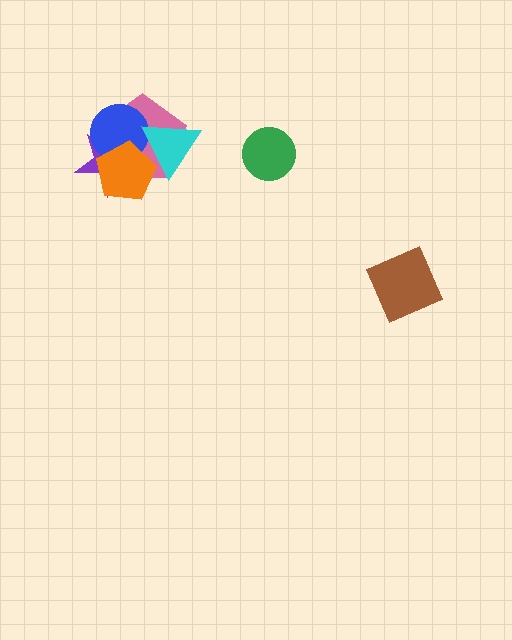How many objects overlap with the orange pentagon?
4 objects overlap with the orange pentagon.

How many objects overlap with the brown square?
0 objects overlap with the brown square.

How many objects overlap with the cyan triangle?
3 objects overlap with the cyan triangle.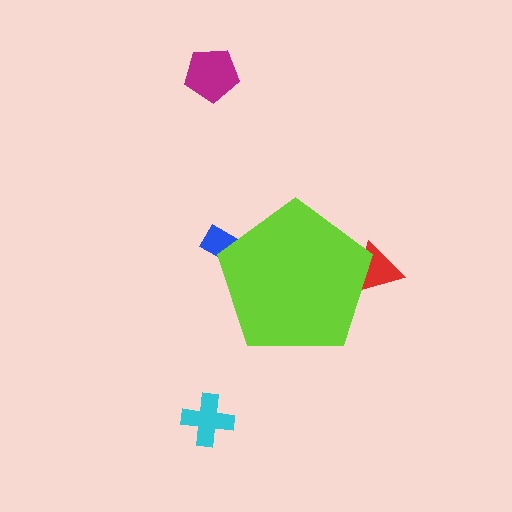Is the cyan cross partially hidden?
No, the cyan cross is fully visible.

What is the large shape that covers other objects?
A lime pentagon.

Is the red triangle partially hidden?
Yes, the red triangle is partially hidden behind the lime pentagon.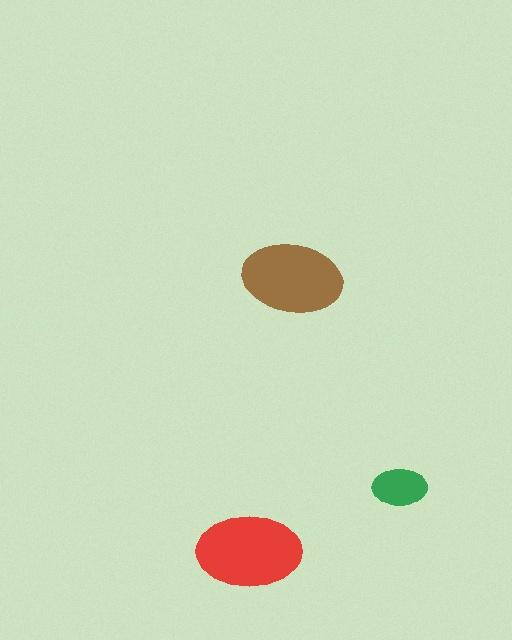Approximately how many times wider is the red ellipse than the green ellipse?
About 2 times wider.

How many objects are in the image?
There are 3 objects in the image.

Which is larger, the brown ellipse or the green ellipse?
The brown one.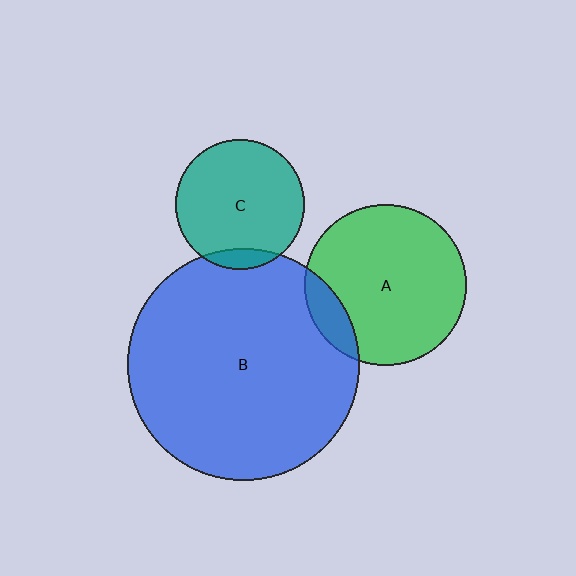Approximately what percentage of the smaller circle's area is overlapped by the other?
Approximately 10%.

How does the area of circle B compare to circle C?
Approximately 3.2 times.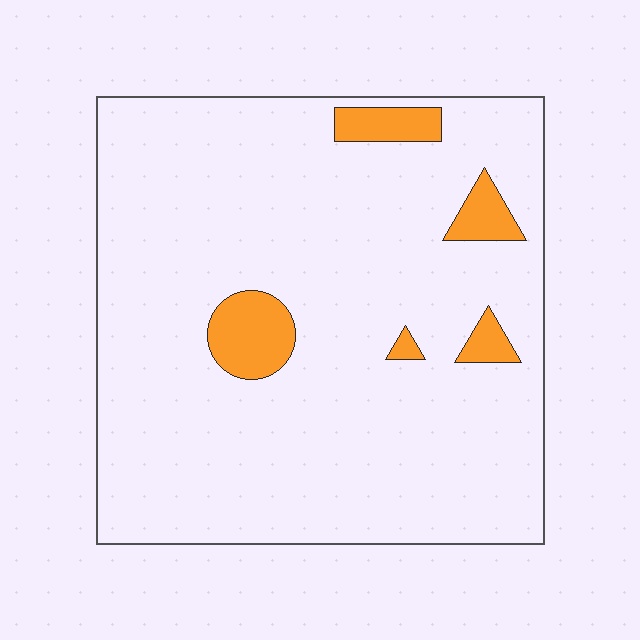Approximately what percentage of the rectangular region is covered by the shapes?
Approximately 10%.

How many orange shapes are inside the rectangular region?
5.